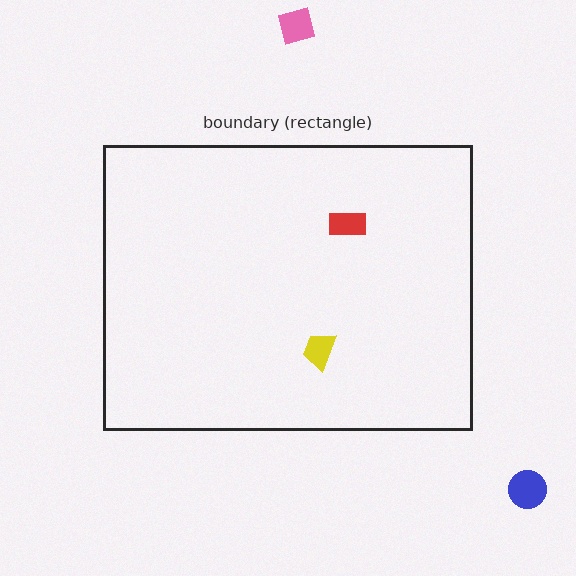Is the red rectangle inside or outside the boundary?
Inside.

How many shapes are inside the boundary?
2 inside, 2 outside.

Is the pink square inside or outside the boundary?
Outside.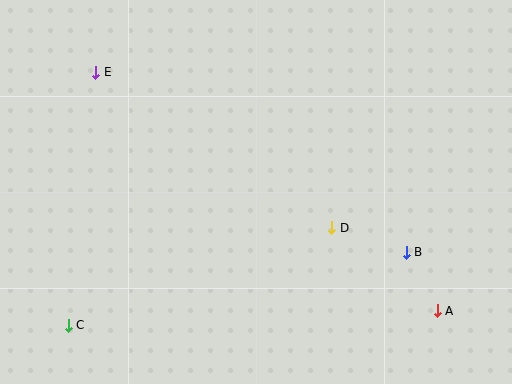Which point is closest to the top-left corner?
Point E is closest to the top-left corner.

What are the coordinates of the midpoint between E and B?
The midpoint between E and B is at (251, 162).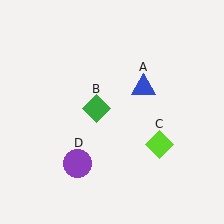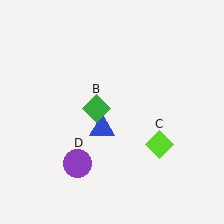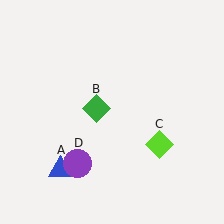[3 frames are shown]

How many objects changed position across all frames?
1 object changed position: blue triangle (object A).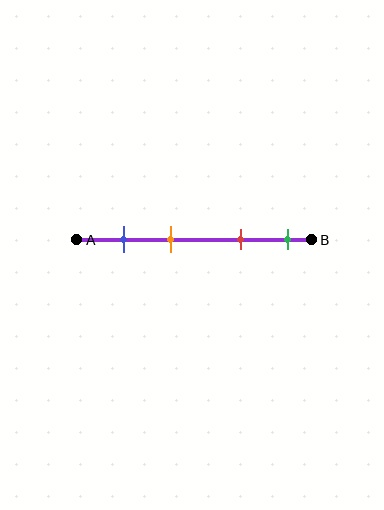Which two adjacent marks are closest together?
The blue and orange marks are the closest adjacent pair.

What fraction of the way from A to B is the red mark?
The red mark is approximately 70% (0.7) of the way from A to B.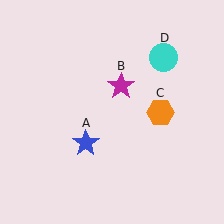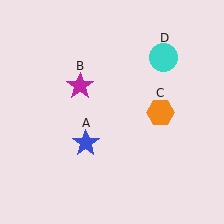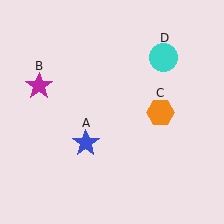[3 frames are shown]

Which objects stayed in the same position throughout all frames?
Blue star (object A) and orange hexagon (object C) and cyan circle (object D) remained stationary.